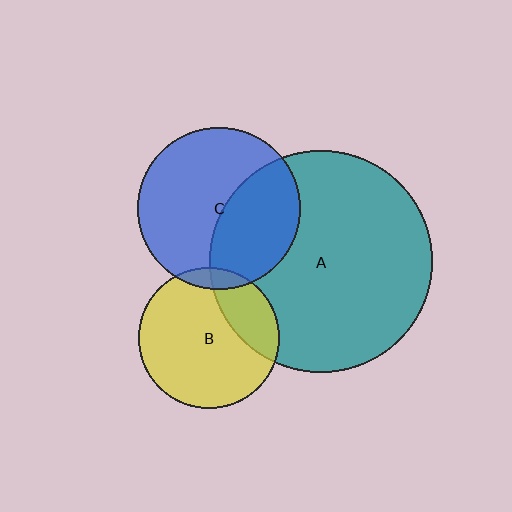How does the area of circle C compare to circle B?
Approximately 1.3 times.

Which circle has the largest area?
Circle A (teal).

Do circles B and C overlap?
Yes.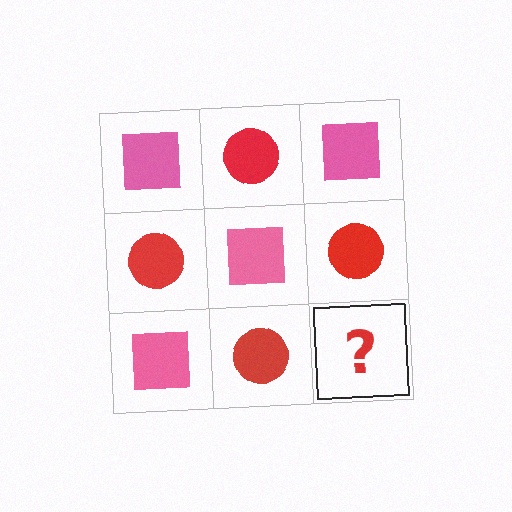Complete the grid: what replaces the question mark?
The question mark should be replaced with a pink square.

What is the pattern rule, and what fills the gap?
The rule is that it alternates pink square and red circle in a checkerboard pattern. The gap should be filled with a pink square.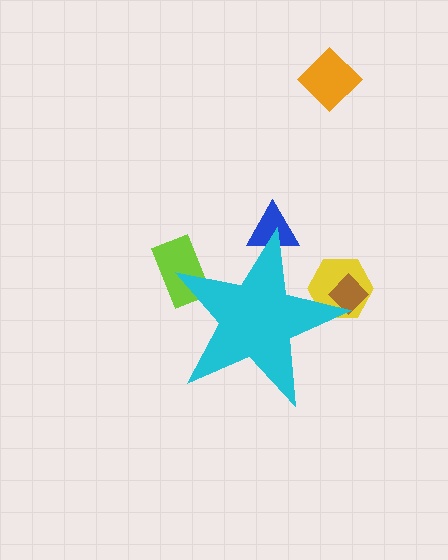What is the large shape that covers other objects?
A cyan star.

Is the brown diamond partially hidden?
Yes, the brown diamond is partially hidden behind the cyan star.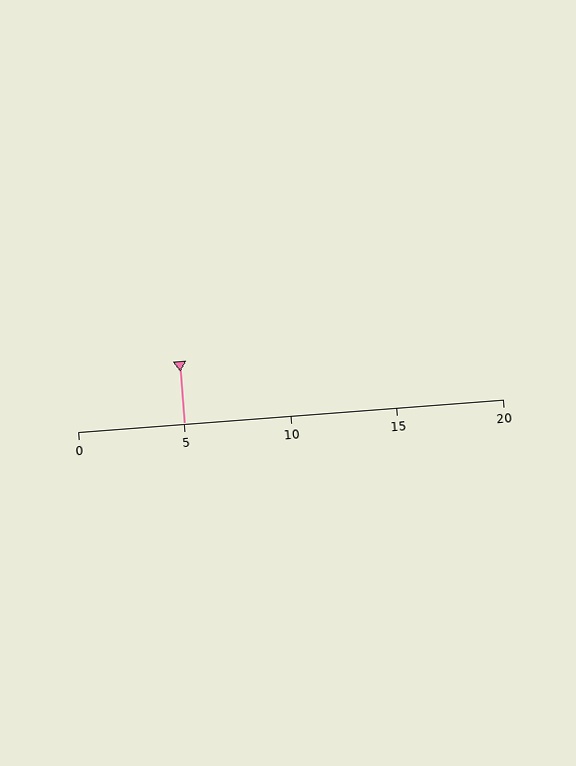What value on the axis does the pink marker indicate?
The marker indicates approximately 5.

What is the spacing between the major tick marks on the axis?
The major ticks are spaced 5 apart.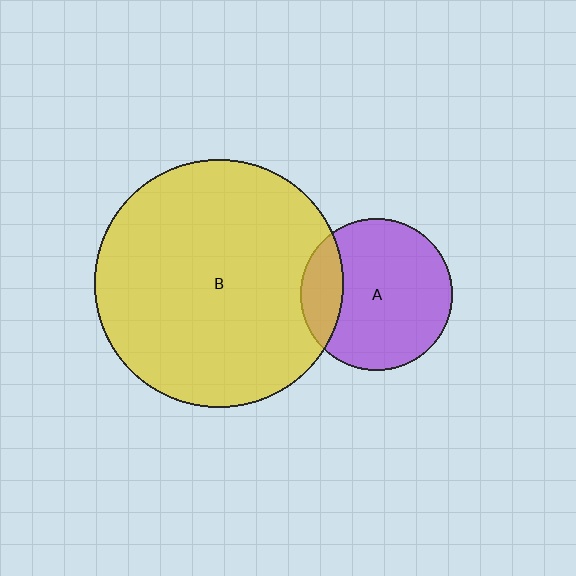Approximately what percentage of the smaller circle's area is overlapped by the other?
Approximately 20%.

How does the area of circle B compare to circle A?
Approximately 2.7 times.